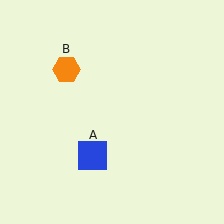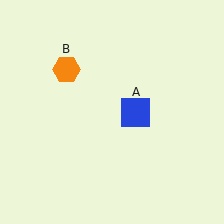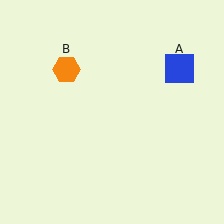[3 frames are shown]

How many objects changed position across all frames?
1 object changed position: blue square (object A).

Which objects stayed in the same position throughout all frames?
Orange hexagon (object B) remained stationary.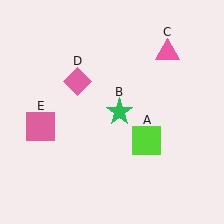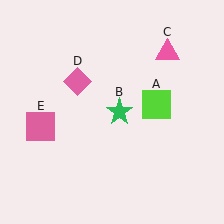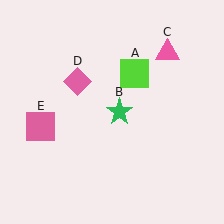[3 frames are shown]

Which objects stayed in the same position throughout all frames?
Green star (object B) and pink triangle (object C) and pink diamond (object D) and pink square (object E) remained stationary.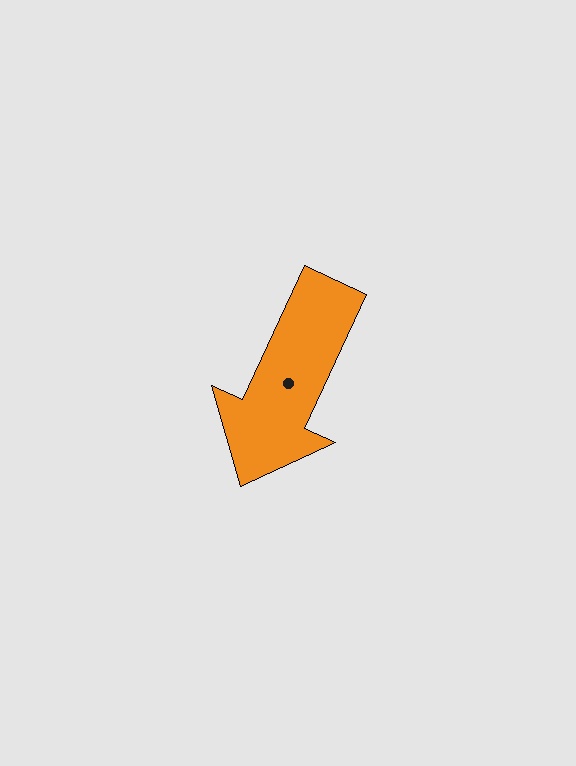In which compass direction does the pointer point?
Southwest.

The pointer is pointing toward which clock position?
Roughly 7 o'clock.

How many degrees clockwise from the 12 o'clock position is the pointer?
Approximately 205 degrees.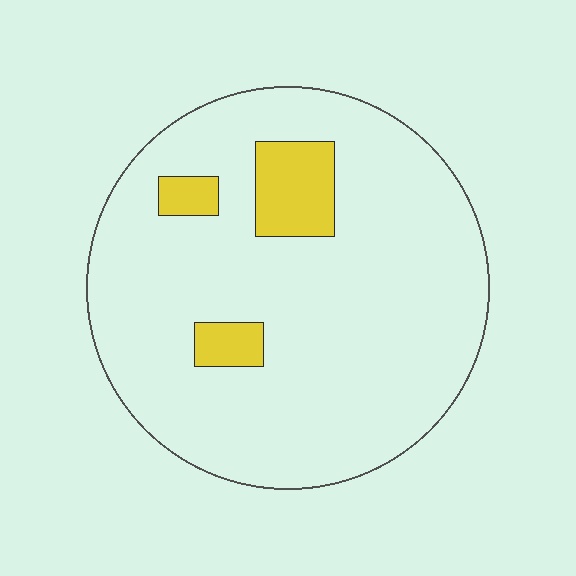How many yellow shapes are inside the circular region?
3.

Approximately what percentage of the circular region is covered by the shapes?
Approximately 10%.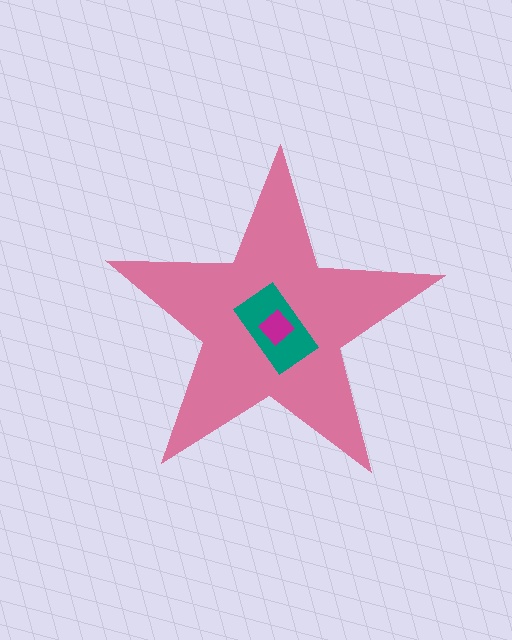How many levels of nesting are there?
3.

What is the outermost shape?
The pink star.